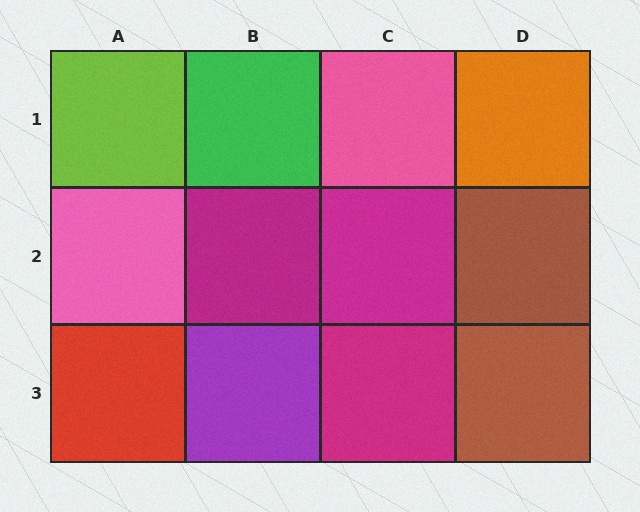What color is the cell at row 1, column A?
Lime.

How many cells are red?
1 cell is red.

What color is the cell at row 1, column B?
Green.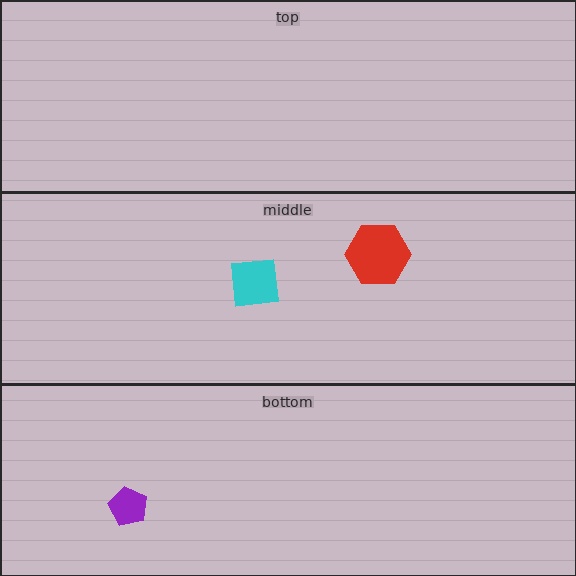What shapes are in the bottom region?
The purple pentagon.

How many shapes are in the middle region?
2.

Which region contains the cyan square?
The middle region.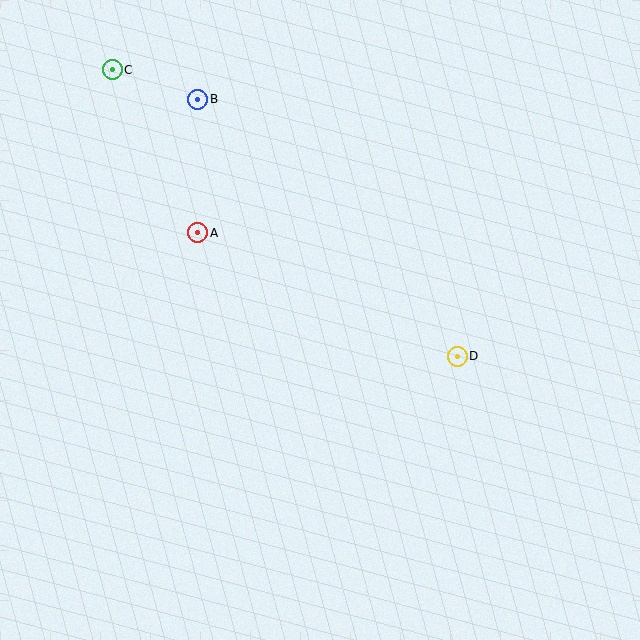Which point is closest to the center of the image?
Point D at (457, 356) is closest to the center.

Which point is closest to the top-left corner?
Point C is closest to the top-left corner.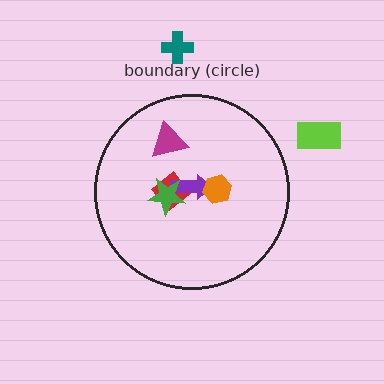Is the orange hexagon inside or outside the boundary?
Inside.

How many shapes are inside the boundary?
5 inside, 2 outside.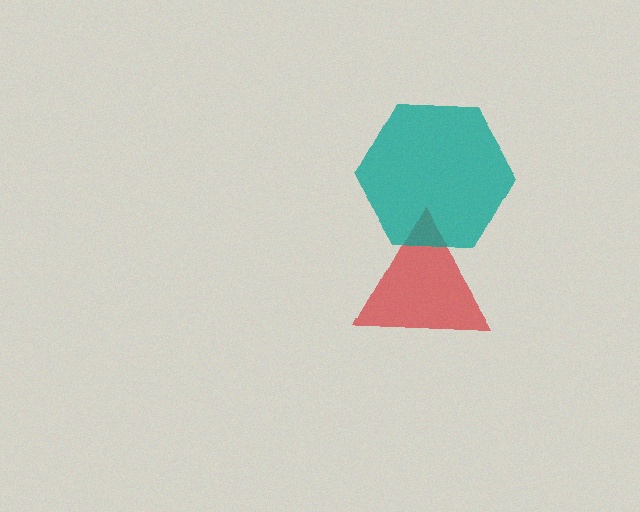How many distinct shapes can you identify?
There are 2 distinct shapes: a red triangle, a teal hexagon.